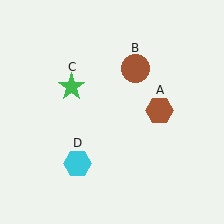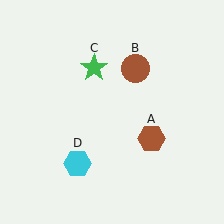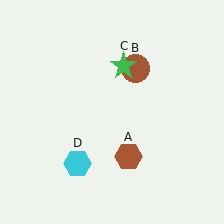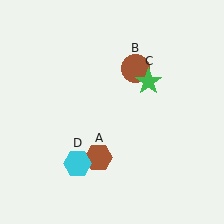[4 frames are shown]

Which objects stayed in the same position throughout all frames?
Brown circle (object B) and cyan hexagon (object D) remained stationary.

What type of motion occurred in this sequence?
The brown hexagon (object A), green star (object C) rotated clockwise around the center of the scene.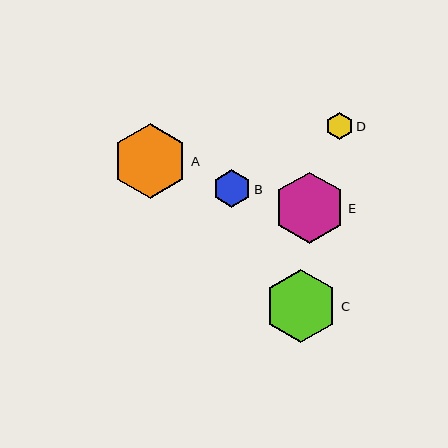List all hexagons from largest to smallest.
From largest to smallest: A, C, E, B, D.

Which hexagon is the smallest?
Hexagon D is the smallest with a size of approximately 27 pixels.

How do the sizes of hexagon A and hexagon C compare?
Hexagon A and hexagon C are approximately the same size.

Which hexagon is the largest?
Hexagon A is the largest with a size of approximately 75 pixels.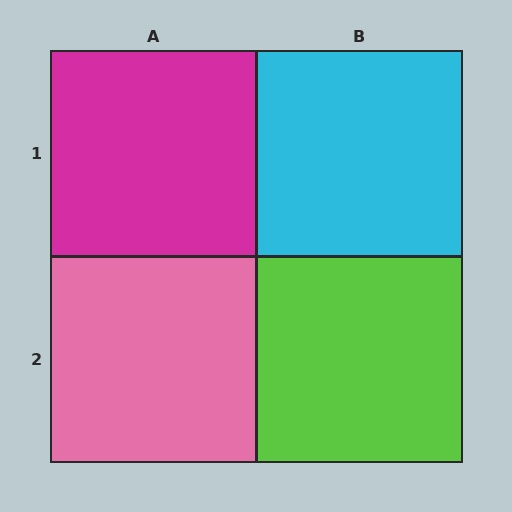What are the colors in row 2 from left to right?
Pink, lime.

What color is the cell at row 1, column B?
Cyan.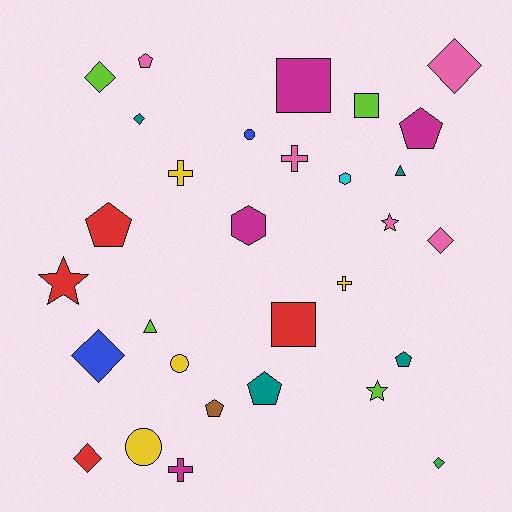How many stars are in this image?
There are 3 stars.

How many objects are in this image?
There are 30 objects.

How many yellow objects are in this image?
There are 4 yellow objects.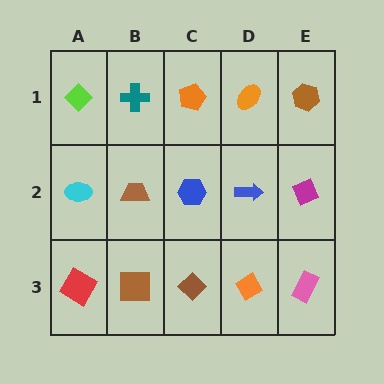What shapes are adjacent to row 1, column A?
A cyan ellipse (row 2, column A), a teal cross (row 1, column B).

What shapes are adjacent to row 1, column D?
A blue arrow (row 2, column D), an orange pentagon (row 1, column C), a brown hexagon (row 1, column E).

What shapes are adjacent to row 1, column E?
A magenta diamond (row 2, column E), an orange ellipse (row 1, column D).